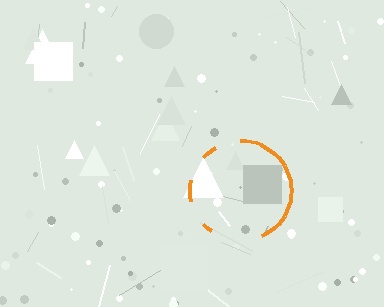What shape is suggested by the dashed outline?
The dashed outline suggests a circle.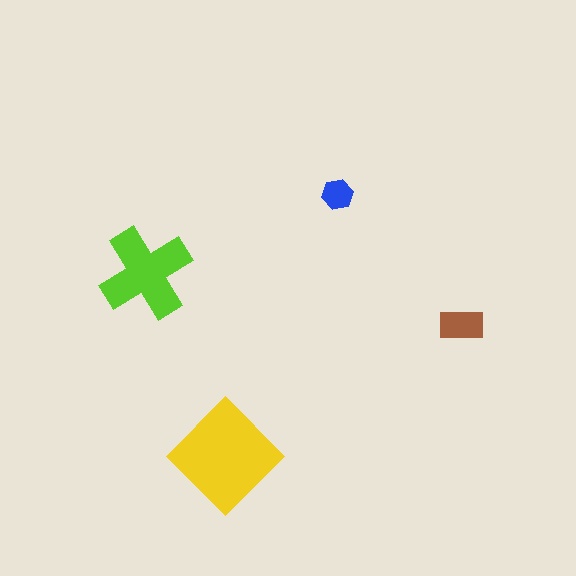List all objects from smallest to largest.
The blue hexagon, the brown rectangle, the lime cross, the yellow diamond.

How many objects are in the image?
There are 4 objects in the image.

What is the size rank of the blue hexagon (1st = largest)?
4th.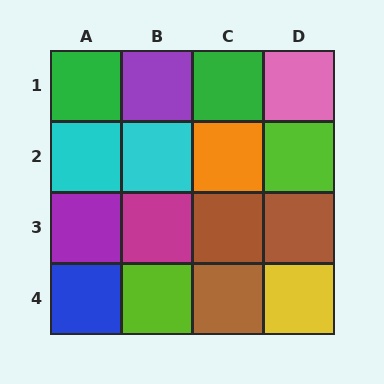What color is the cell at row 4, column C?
Brown.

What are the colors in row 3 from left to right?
Purple, magenta, brown, brown.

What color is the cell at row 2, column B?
Cyan.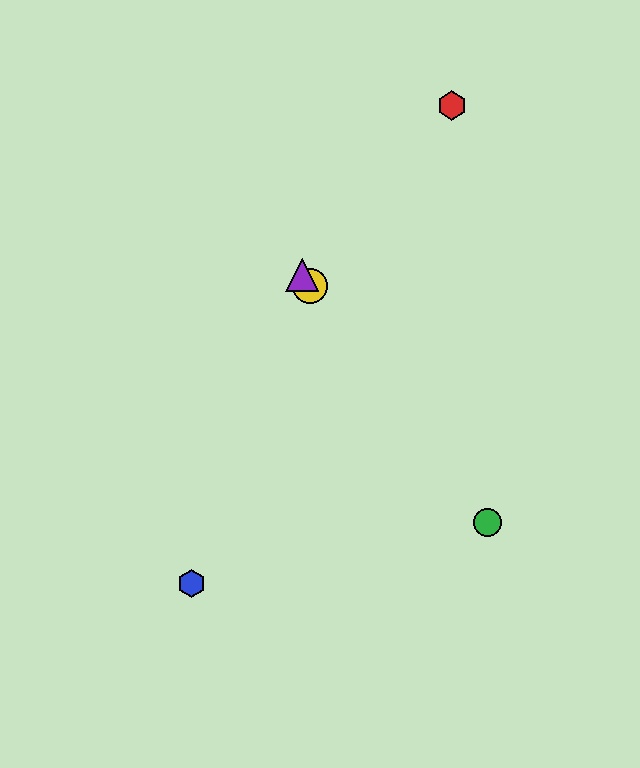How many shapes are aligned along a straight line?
3 shapes (the green circle, the yellow circle, the purple triangle) are aligned along a straight line.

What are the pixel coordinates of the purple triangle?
The purple triangle is at (302, 275).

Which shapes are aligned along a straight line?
The green circle, the yellow circle, the purple triangle are aligned along a straight line.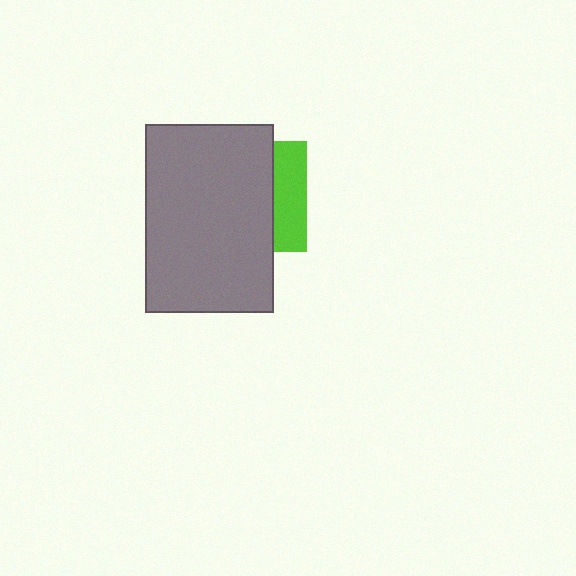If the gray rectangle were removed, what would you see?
You would see the complete lime square.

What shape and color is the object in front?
The object in front is a gray rectangle.